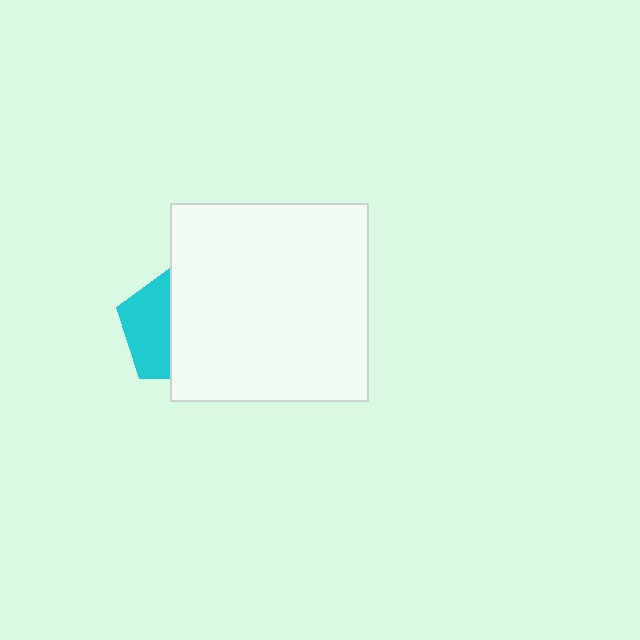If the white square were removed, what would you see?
You would see the complete cyan pentagon.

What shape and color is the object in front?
The object in front is a white square.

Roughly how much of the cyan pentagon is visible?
A small part of it is visible (roughly 42%).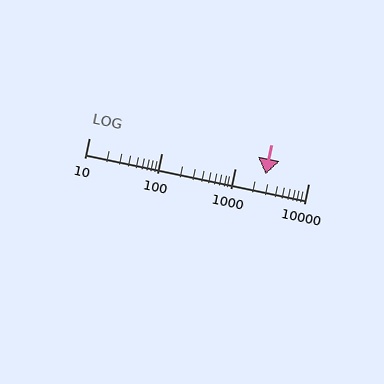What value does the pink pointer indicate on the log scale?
The pointer indicates approximately 2600.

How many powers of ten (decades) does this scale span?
The scale spans 3 decades, from 10 to 10000.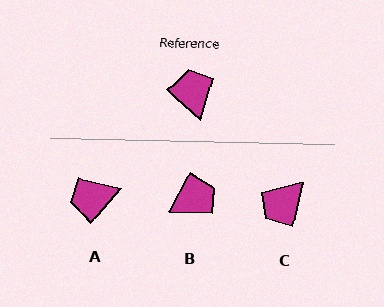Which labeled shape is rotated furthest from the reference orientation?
C, about 120 degrees away.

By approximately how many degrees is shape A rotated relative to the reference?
Approximately 92 degrees counter-clockwise.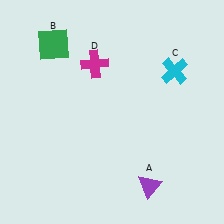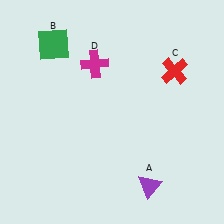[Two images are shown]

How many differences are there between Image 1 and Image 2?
There is 1 difference between the two images.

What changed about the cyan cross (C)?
In Image 1, C is cyan. In Image 2, it changed to red.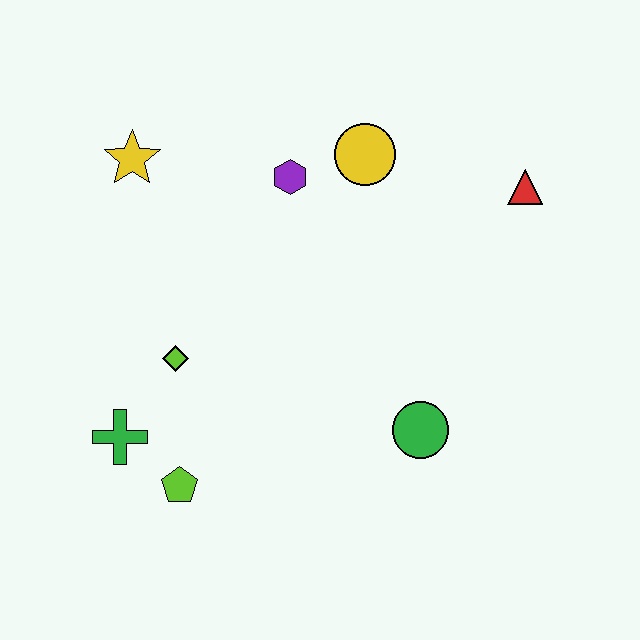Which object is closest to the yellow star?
The purple hexagon is closest to the yellow star.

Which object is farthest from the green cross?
The red triangle is farthest from the green cross.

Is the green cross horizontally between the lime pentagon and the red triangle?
No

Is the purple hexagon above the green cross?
Yes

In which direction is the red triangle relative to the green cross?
The red triangle is to the right of the green cross.